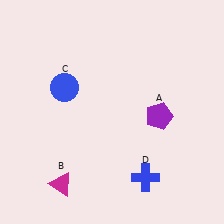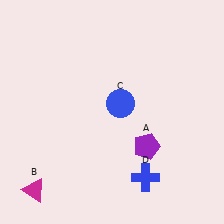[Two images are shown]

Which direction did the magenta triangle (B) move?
The magenta triangle (B) moved left.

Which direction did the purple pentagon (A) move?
The purple pentagon (A) moved down.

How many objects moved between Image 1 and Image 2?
3 objects moved between the two images.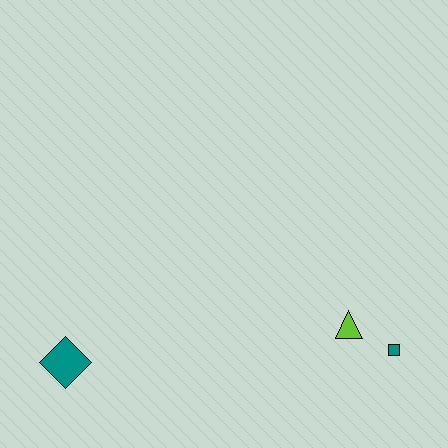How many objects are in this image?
There are 3 objects.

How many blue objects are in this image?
There are no blue objects.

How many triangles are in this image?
There is 1 triangle.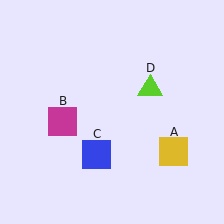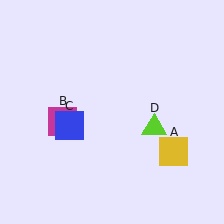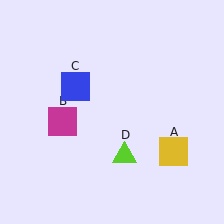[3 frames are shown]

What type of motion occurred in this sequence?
The blue square (object C), lime triangle (object D) rotated clockwise around the center of the scene.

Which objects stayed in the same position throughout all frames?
Yellow square (object A) and magenta square (object B) remained stationary.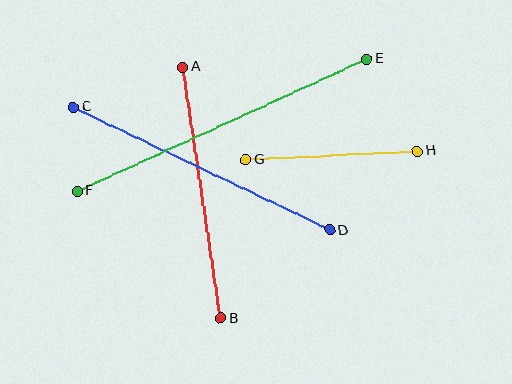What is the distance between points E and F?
The distance is approximately 318 pixels.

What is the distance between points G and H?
The distance is approximately 172 pixels.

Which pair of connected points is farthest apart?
Points E and F are farthest apart.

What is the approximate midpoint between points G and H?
The midpoint is at approximately (331, 155) pixels.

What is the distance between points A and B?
The distance is approximately 254 pixels.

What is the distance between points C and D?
The distance is approximately 284 pixels.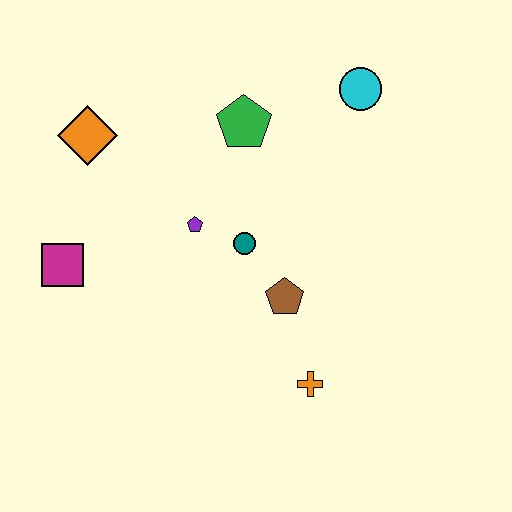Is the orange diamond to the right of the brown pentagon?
No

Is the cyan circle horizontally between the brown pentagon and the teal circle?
No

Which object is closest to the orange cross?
The brown pentagon is closest to the orange cross.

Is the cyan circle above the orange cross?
Yes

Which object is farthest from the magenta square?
The cyan circle is farthest from the magenta square.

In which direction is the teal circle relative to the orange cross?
The teal circle is above the orange cross.